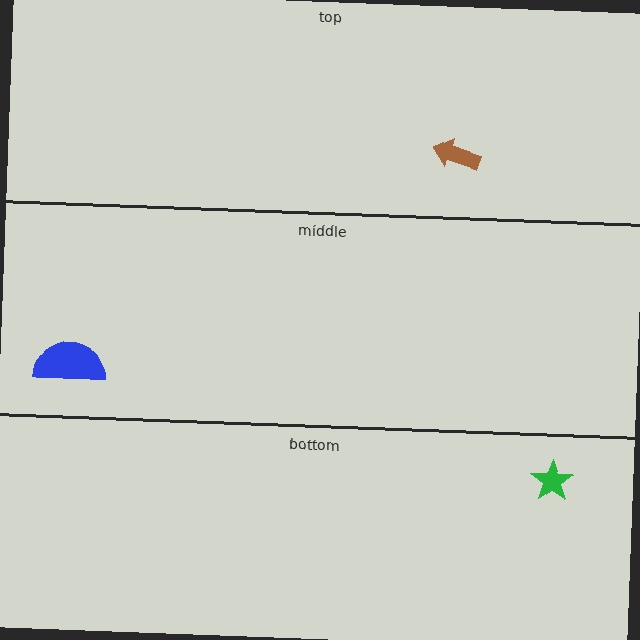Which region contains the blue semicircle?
The middle region.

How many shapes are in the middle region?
1.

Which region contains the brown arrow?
The top region.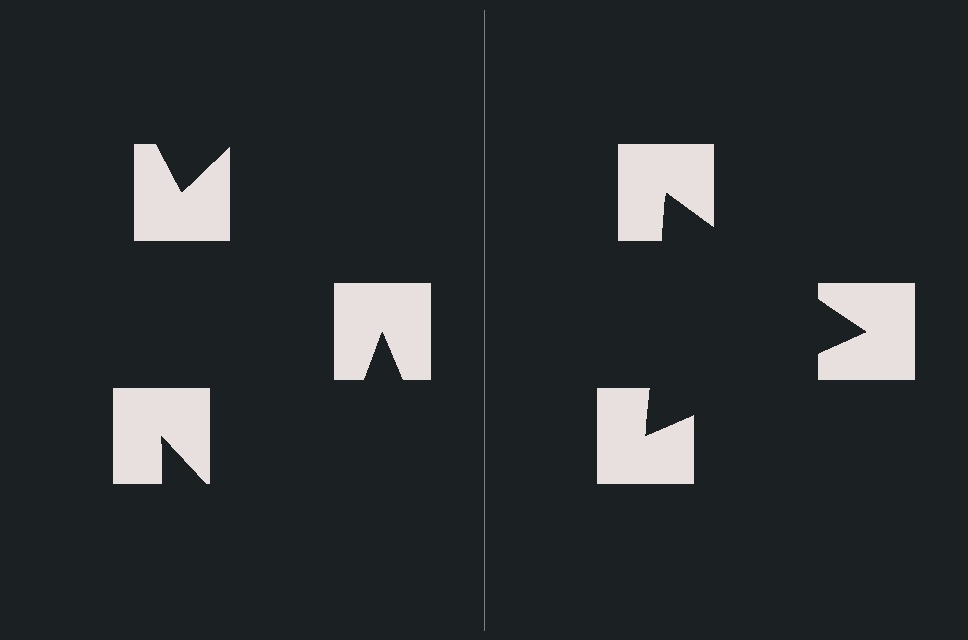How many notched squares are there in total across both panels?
6 — 3 on each side.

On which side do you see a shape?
An illusory triangle appears on the right side. On the left side the wedge cuts are rotated, so no coherent shape forms.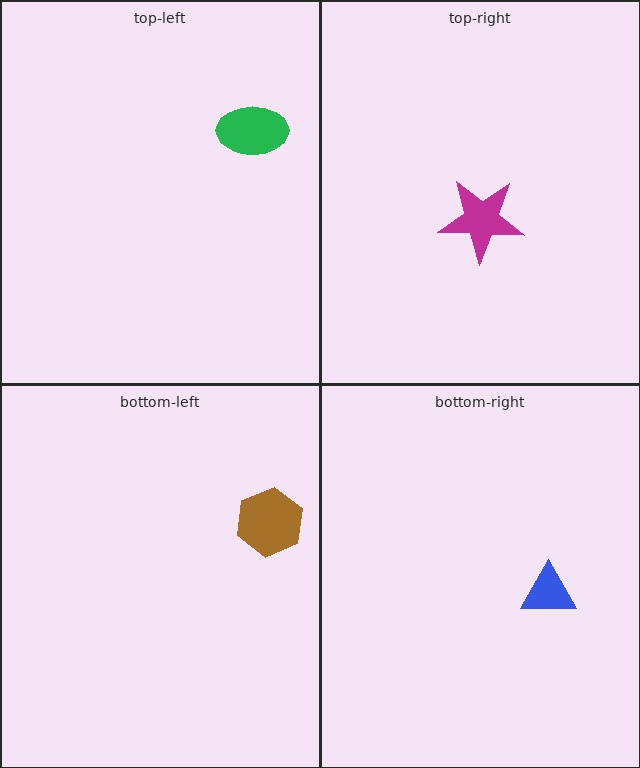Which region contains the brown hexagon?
The bottom-left region.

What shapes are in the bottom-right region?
The blue triangle.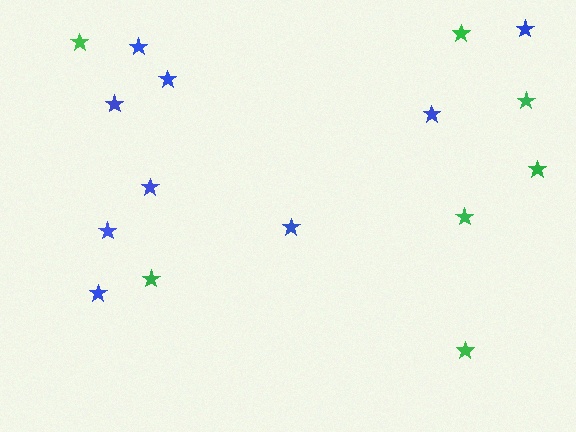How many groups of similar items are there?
There are 2 groups: one group of green stars (7) and one group of blue stars (9).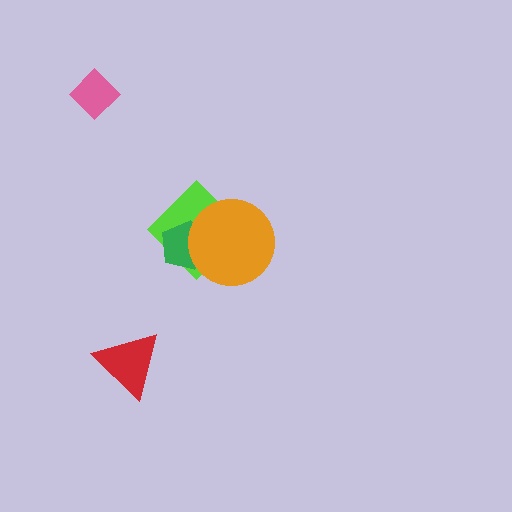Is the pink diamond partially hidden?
No, no other shape covers it.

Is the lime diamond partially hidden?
Yes, it is partially covered by another shape.